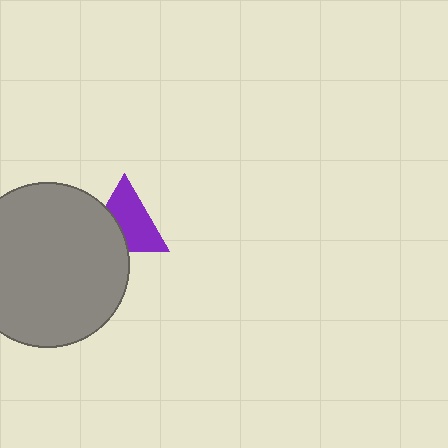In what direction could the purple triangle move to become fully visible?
The purple triangle could move right. That would shift it out from behind the gray circle entirely.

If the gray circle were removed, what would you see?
You would see the complete purple triangle.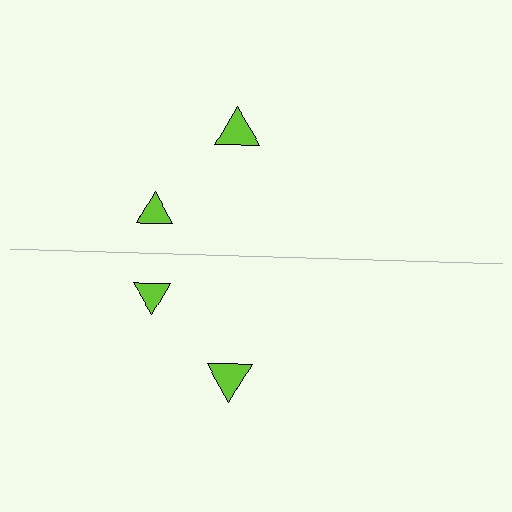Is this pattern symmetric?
Yes, this pattern has bilateral (reflection) symmetry.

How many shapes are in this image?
There are 4 shapes in this image.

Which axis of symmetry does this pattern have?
The pattern has a horizontal axis of symmetry running through the center of the image.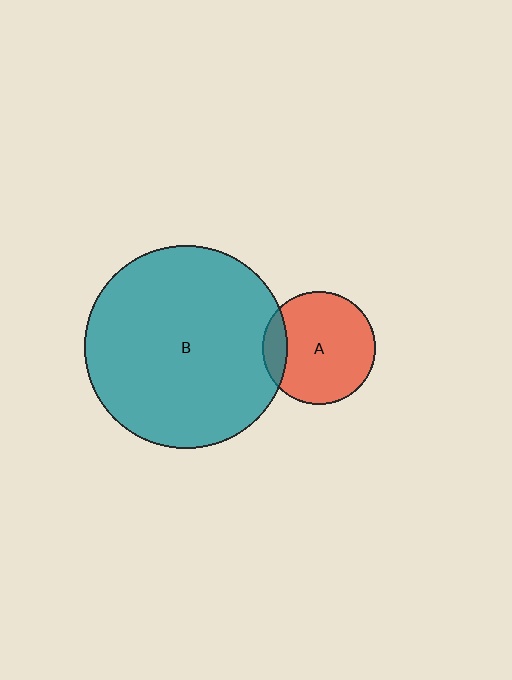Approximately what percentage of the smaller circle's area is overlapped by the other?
Approximately 15%.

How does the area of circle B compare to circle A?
Approximately 3.2 times.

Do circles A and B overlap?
Yes.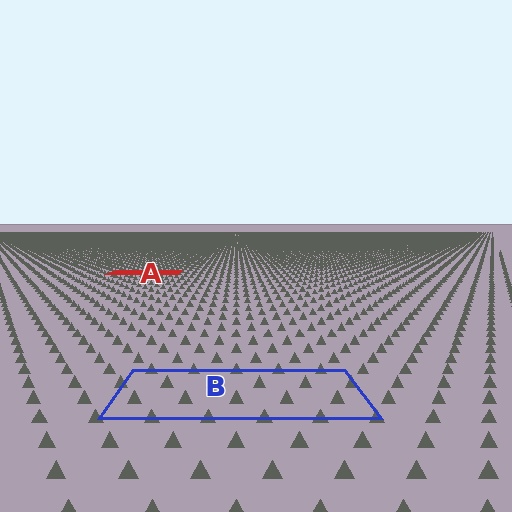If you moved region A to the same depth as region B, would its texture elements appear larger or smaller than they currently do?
They would appear larger. At a closer depth, the same texture elements are projected at a bigger on-screen size.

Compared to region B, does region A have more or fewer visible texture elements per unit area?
Region A has more texture elements per unit area — they are packed more densely because it is farther away.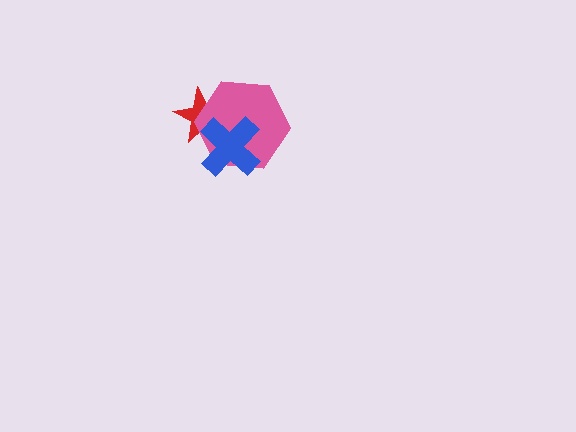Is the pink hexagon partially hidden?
Yes, it is partially covered by another shape.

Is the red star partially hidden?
Yes, it is partially covered by another shape.